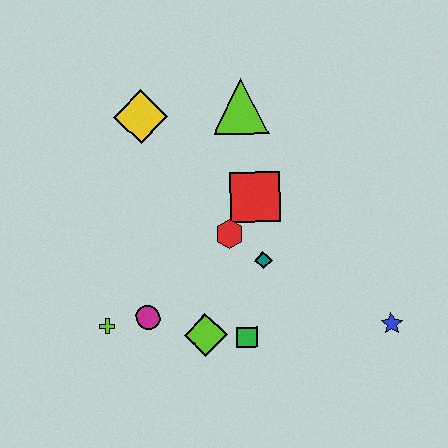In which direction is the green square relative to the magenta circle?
The green square is to the right of the magenta circle.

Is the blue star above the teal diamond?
No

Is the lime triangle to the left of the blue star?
Yes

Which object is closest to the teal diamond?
The red hexagon is closest to the teal diamond.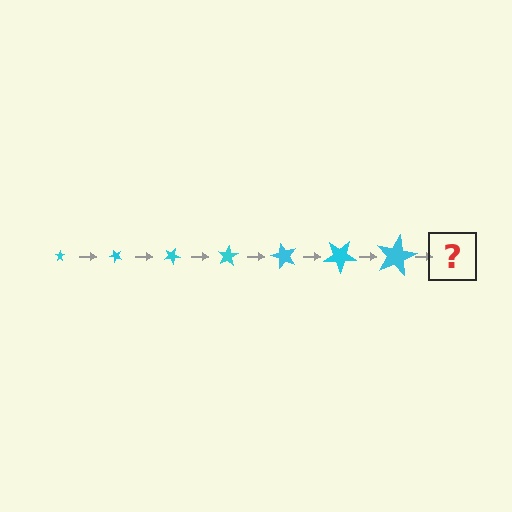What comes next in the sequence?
The next element should be a star, larger than the previous one and rotated 350 degrees from the start.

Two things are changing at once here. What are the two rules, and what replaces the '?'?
The two rules are that the star grows larger each step and it rotates 50 degrees each step. The '?' should be a star, larger than the previous one and rotated 350 degrees from the start.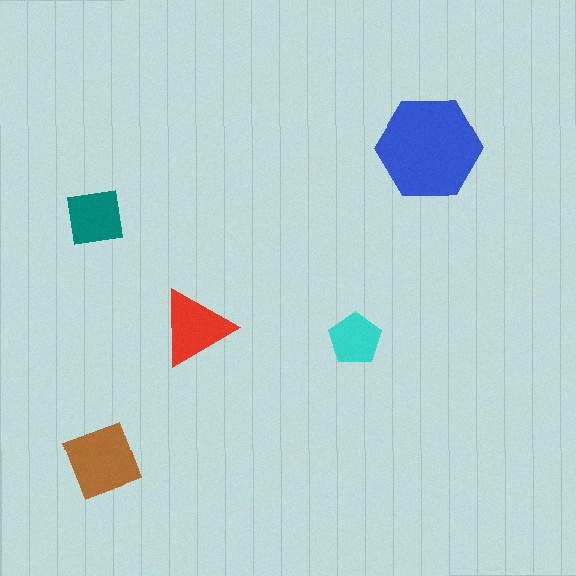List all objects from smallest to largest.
The cyan pentagon, the teal square, the red triangle, the brown diamond, the blue hexagon.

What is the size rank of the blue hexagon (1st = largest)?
1st.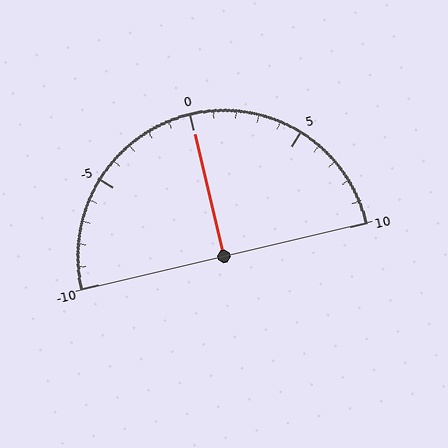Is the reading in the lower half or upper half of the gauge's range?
The reading is in the upper half of the range (-10 to 10).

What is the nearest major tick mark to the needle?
The nearest major tick mark is 0.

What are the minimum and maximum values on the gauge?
The gauge ranges from -10 to 10.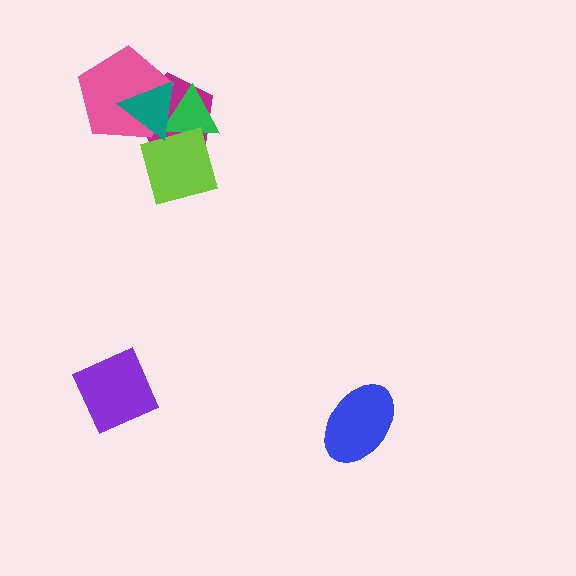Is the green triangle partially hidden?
Yes, it is partially covered by another shape.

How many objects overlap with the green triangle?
4 objects overlap with the green triangle.